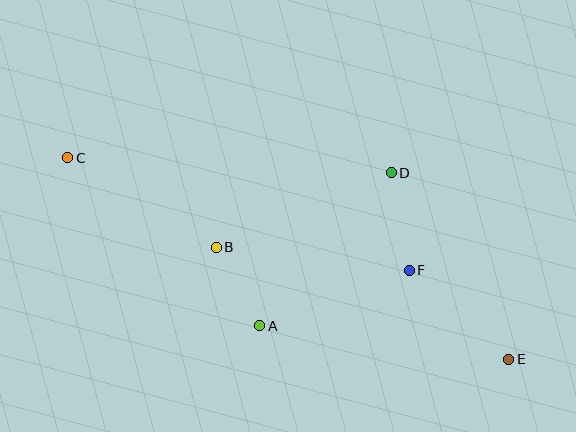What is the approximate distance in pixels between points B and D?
The distance between B and D is approximately 190 pixels.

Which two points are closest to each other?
Points A and B are closest to each other.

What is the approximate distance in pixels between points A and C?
The distance between A and C is approximately 255 pixels.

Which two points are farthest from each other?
Points C and E are farthest from each other.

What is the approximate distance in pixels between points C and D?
The distance between C and D is approximately 324 pixels.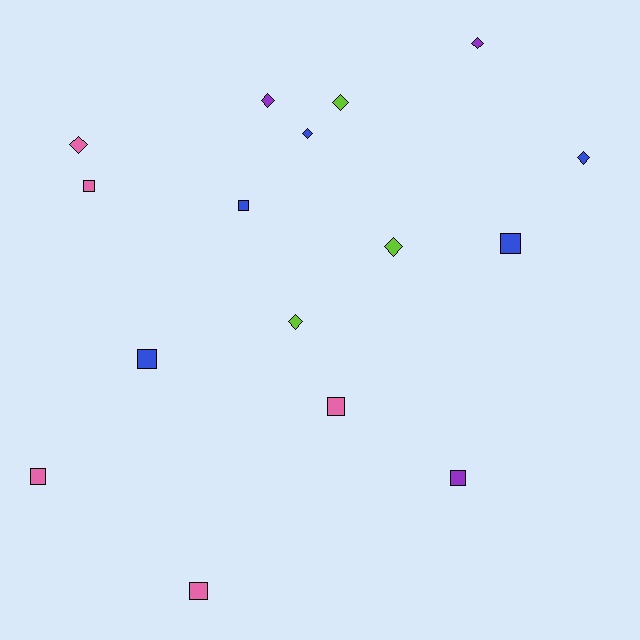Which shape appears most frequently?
Diamond, with 8 objects.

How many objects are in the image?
There are 16 objects.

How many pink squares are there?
There are 4 pink squares.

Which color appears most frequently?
Blue, with 5 objects.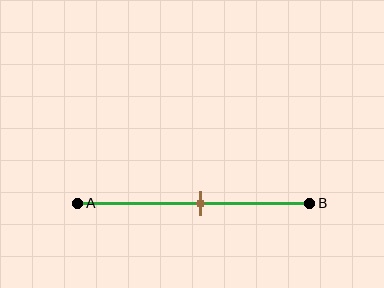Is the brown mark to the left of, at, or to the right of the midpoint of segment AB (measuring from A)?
The brown mark is to the right of the midpoint of segment AB.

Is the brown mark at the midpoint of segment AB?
No, the mark is at about 55% from A, not at the 50% midpoint.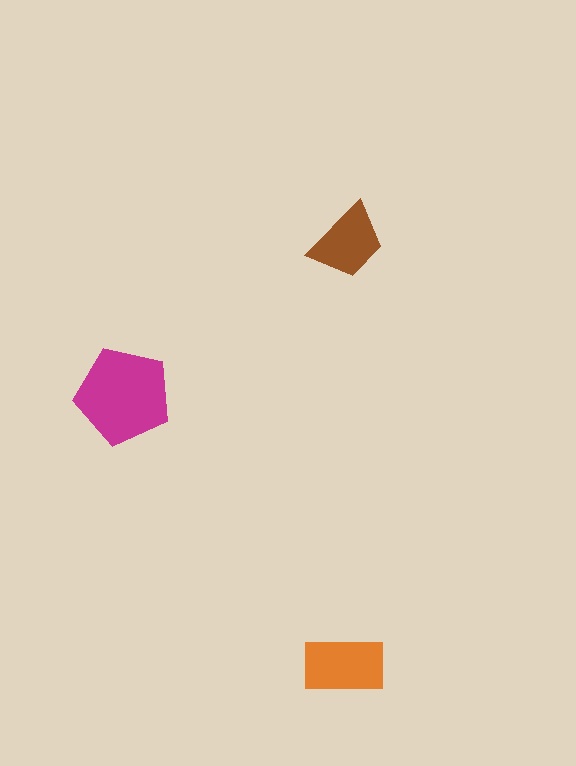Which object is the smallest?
The brown trapezoid.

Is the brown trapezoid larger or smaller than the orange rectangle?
Smaller.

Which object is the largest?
The magenta pentagon.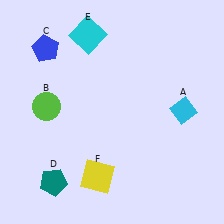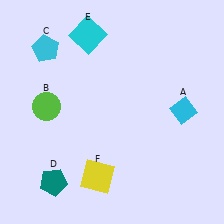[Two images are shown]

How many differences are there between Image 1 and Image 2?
There is 1 difference between the two images.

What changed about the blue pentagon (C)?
In Image 1, C is blue. In Image 2, it changed to cyan.